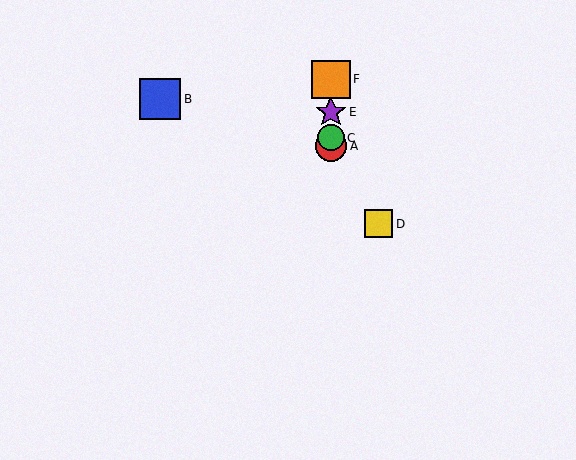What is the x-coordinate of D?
Object D is at x≈379.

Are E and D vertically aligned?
No, E is at x≈331 and D is at x≈379.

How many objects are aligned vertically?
4 objects (A, C, E, F) are aligned vertically.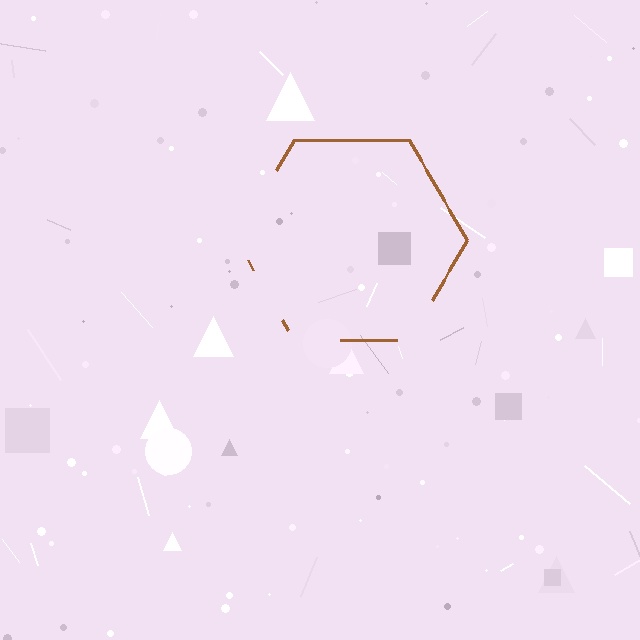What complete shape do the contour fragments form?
The contour fragments form a hexagon.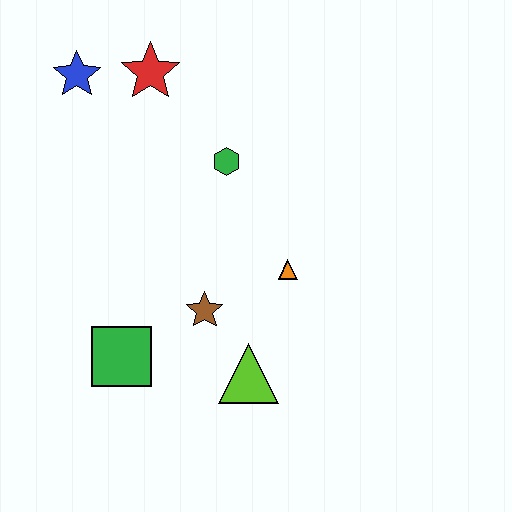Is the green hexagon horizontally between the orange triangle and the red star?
Yes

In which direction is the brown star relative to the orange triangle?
The brown star is to the left of the orange triangle.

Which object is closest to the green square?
The brown star is closest to the green square.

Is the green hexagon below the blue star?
Yes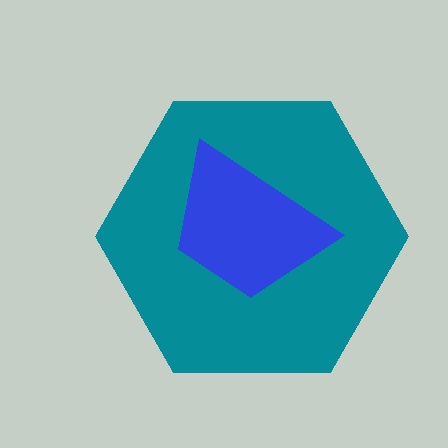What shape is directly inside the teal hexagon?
The blue trapezoid.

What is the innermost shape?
The blue trapezoid.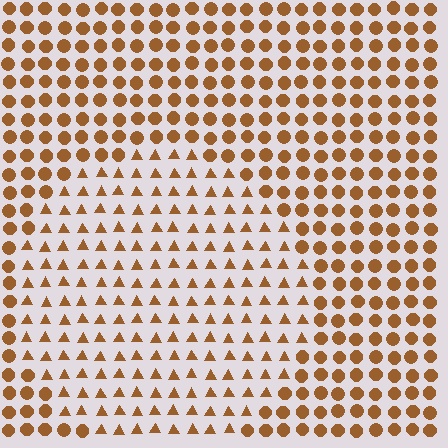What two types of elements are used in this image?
The image uses triangles inside the circle region and circles outside it.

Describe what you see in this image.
The image is filled with small brown elements arranged in a uniform grid. A circle-shaped region contains triangles, while the surrounding area contains circles. The boundary is defined purely by the change in element shape.